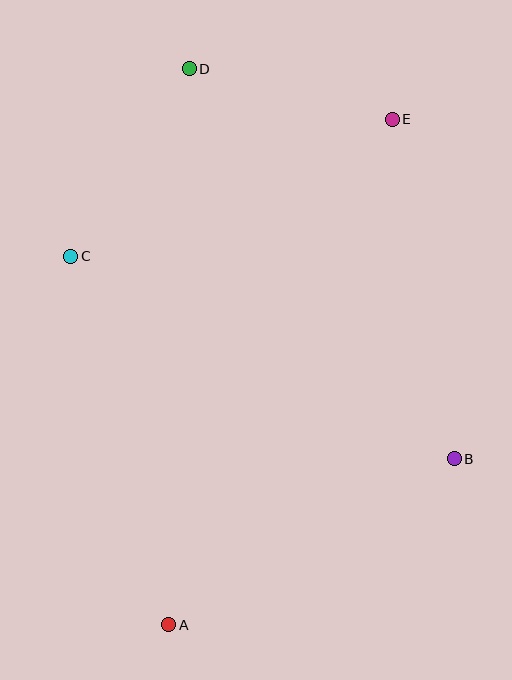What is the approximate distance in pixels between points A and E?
The distance between A and E is approximately 553 pixels.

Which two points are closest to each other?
Points D and E are closest to each other.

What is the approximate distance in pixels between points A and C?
The distance between A and C is approximately 382 pixels.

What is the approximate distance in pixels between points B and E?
The distance between B and E is approximately 345 pixels.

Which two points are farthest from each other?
Points A and D are farthest from each other.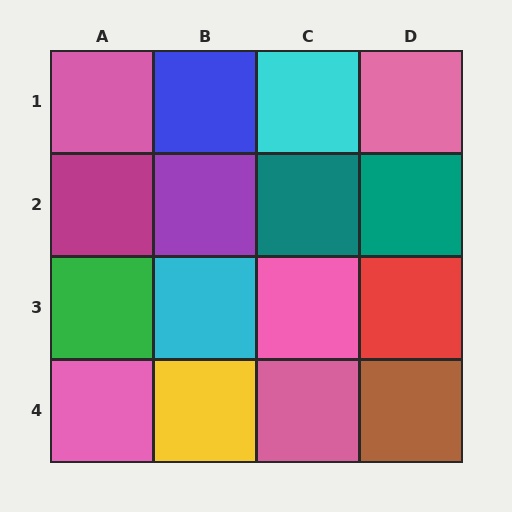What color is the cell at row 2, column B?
Purple.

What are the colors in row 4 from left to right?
Pink, yellow, pink, brown.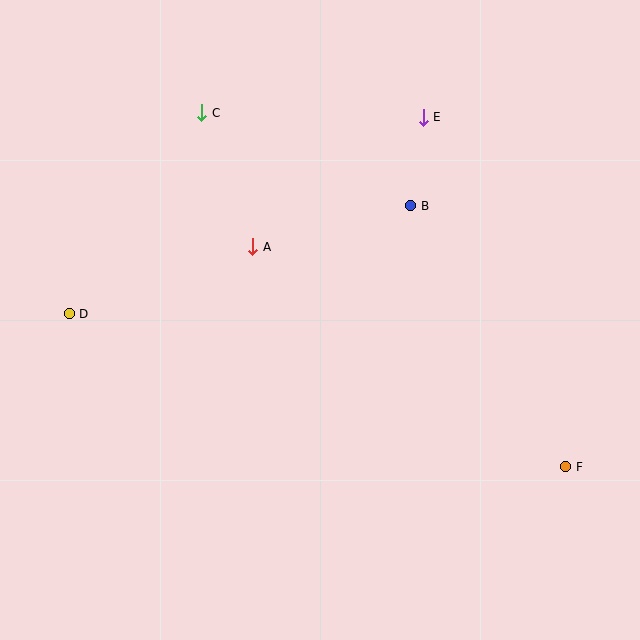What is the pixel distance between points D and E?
The distance between D and E is 405 pixels.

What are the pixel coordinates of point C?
Point C is at (202, 113).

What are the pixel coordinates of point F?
Point F is at (566, 467).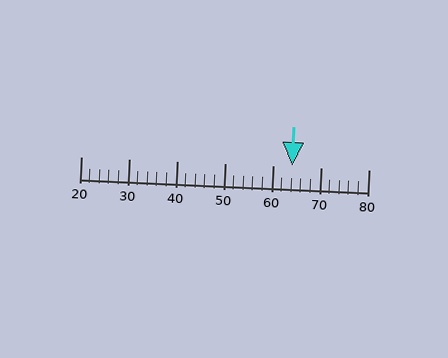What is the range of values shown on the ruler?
The ruler shows values from 20 to 80.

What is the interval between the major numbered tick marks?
The major tick marks are spaced 10 units apart.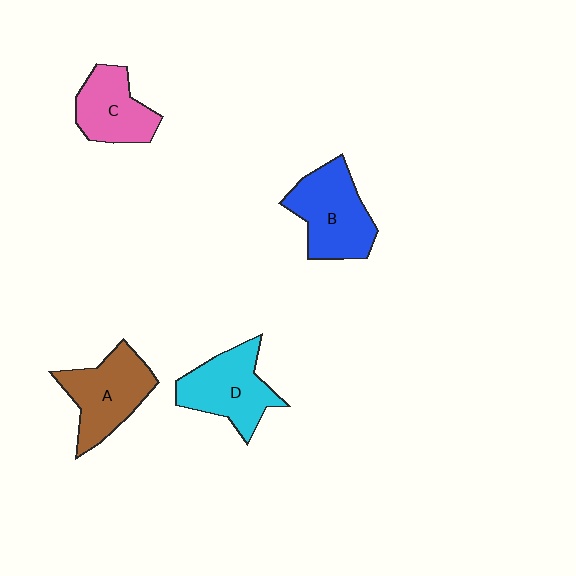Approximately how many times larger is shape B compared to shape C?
Approximately 1.3 times.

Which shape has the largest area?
Shape B (blue).